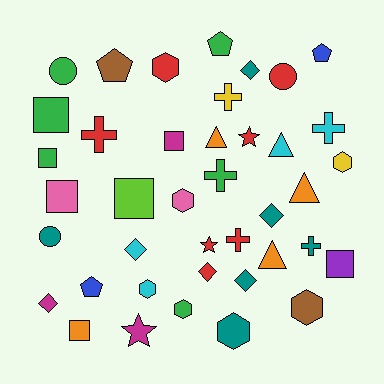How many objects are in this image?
There are 40 objects.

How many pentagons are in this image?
There are 4 pentagons.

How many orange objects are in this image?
There are 4 orange objects.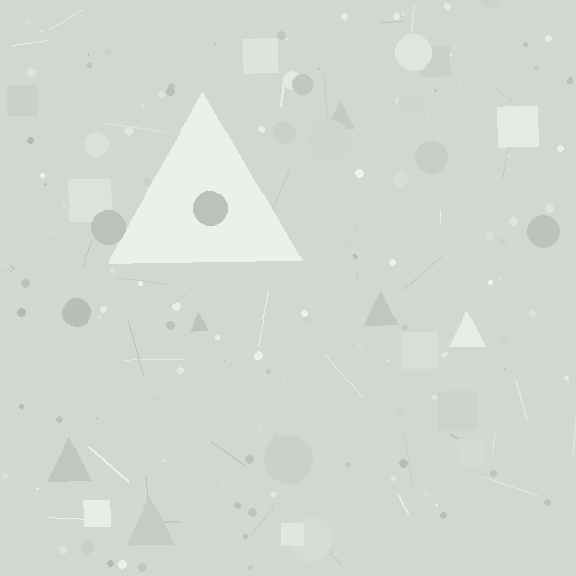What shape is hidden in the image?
A triangle is hidden in the image.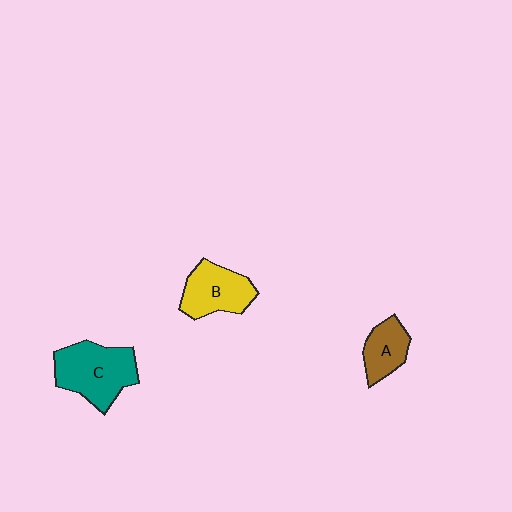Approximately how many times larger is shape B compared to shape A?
Approximately 1.4 times.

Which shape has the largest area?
Shape C (teal).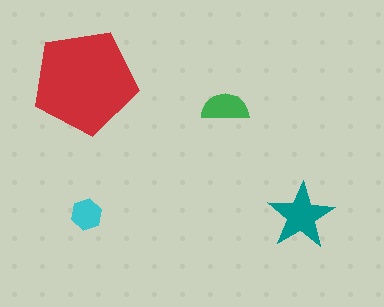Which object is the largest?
The red pentagon.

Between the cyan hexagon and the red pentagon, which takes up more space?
The red pentagon.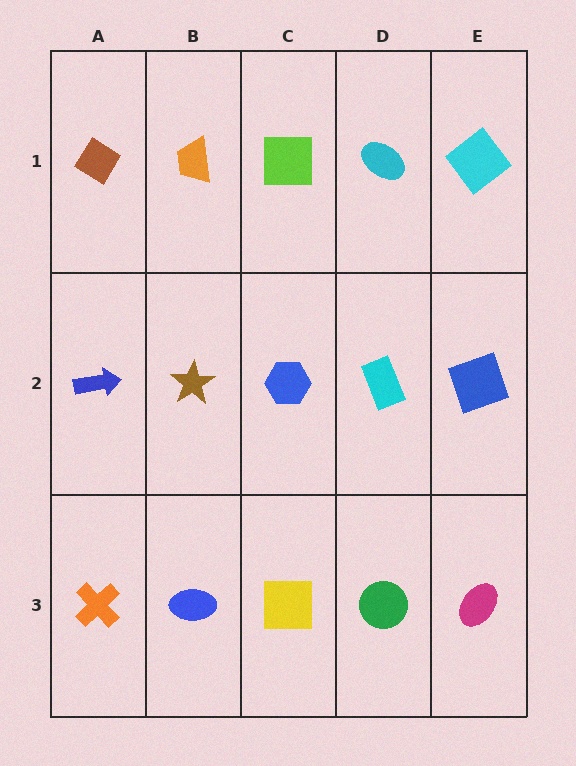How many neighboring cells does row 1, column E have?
2.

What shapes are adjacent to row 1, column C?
A blue hexagon (row 2, column C), an orange trapezoid (row 1, column B), a cyan ellipse (row 1, column D).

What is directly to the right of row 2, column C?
A cyan rectangle.